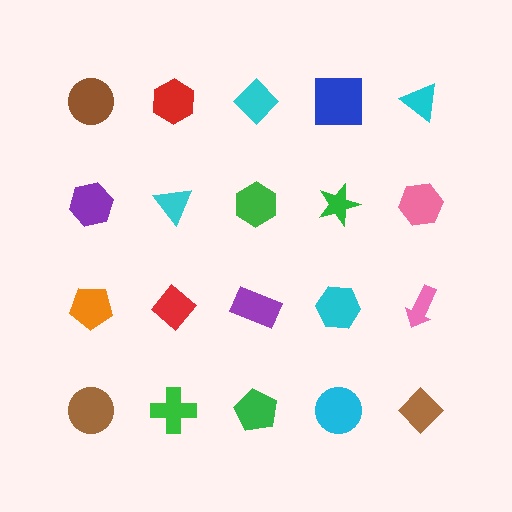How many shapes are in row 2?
5 shapes.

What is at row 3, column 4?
A cyan hexagon.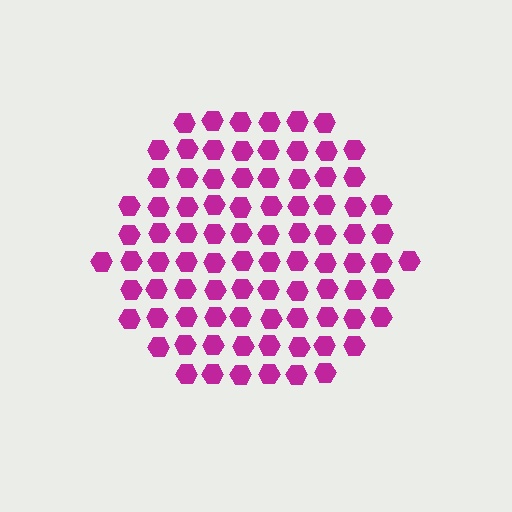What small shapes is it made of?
It is made of small hexagons.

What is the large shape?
The large shape is a hexagon.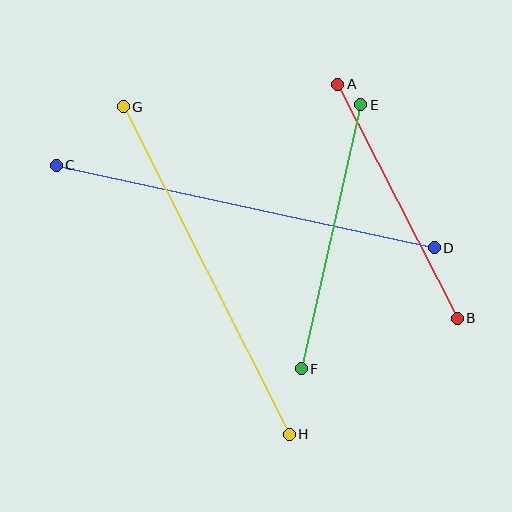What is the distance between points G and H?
The distance is approximately 367 pixels.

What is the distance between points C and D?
The distance is approximately 387 pixels.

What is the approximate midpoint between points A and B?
The midpoint is at approximately (397, 201) pixels.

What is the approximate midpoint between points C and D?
The midpoint is at approximately (245, 206) pixels.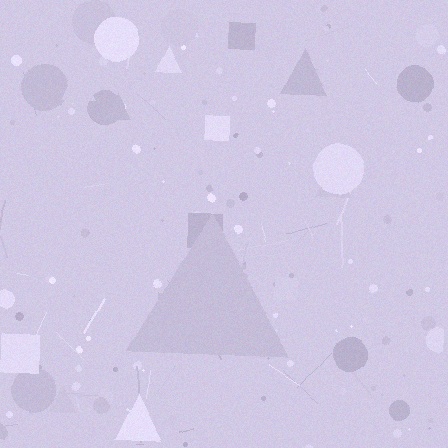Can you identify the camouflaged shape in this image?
The camouflaged shape is a triangle.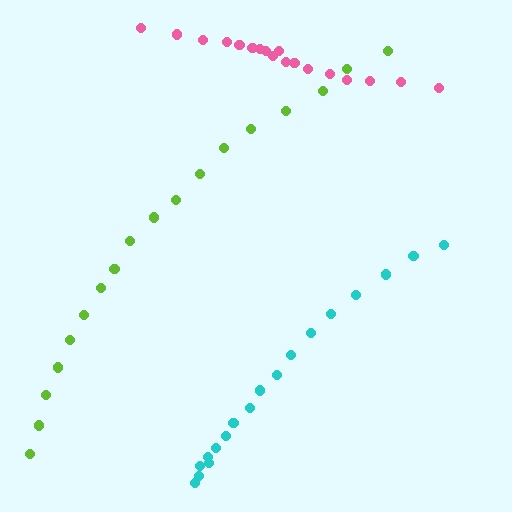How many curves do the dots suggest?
There are 3 distinct paths.